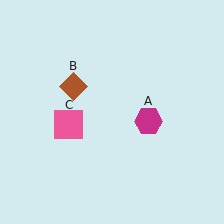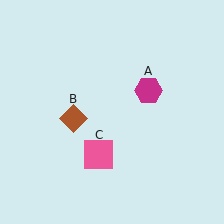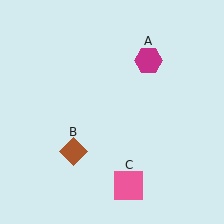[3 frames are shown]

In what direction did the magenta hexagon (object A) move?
The magenta hexagon (object A) moved up.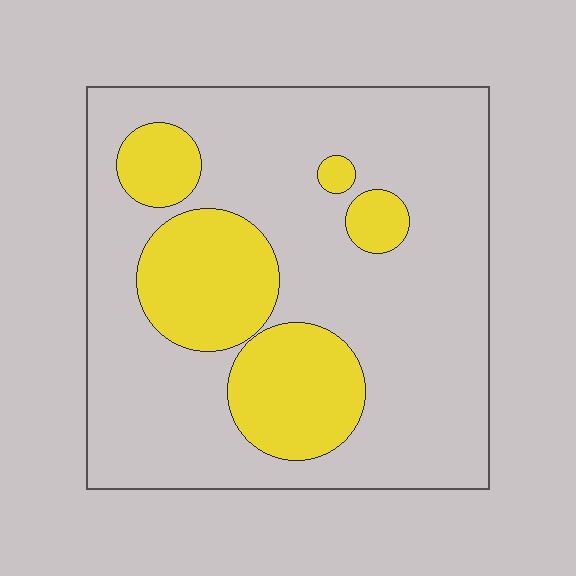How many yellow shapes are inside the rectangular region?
5.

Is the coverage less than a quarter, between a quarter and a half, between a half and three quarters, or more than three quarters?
Between a quarter and a half.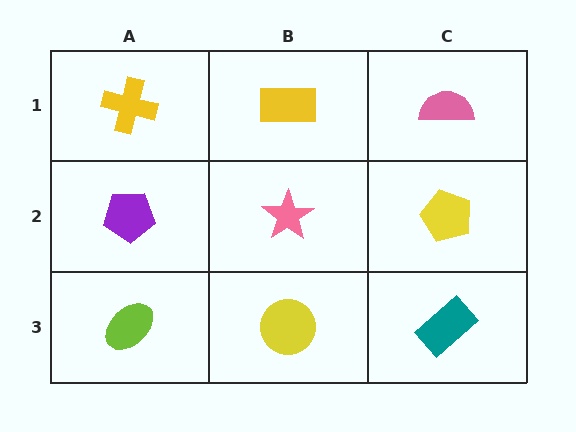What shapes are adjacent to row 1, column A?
A purple pentagon (row 2, column A), a yellow rectangle (row 1, column B).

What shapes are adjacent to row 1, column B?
A pink star (row 2, column B), a yellow cross (row 1, column A), a pink semicircle (row 1, column C).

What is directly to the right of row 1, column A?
A yellow rectangle.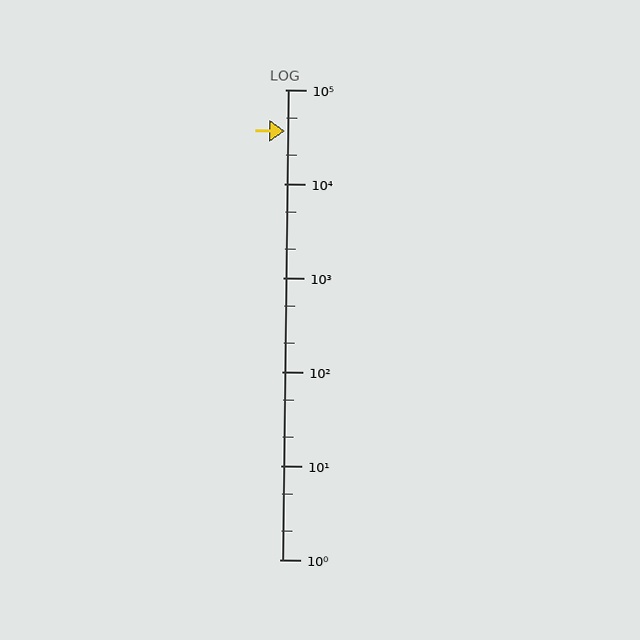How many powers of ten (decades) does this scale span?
The scale spans 5 decades, from 1 to 100000.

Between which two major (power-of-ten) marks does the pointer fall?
The pointer is between 10000 and 100000.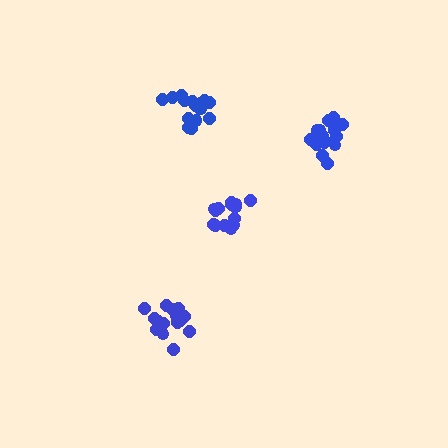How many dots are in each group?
Group 1: 14 dots, Group 2: 15 dots, Group 3: 16 dots, Group 4: 18 dots (63 total).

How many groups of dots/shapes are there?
There are 4 groups.